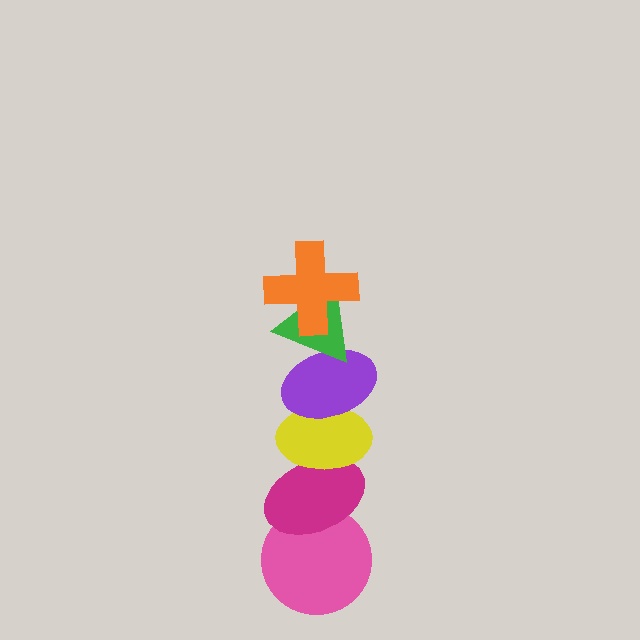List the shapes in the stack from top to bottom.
From top to bottom: the orange cross, the green triangle, the purple ellipse, the yellow ellipse, the magenta ellipse, the pink circle.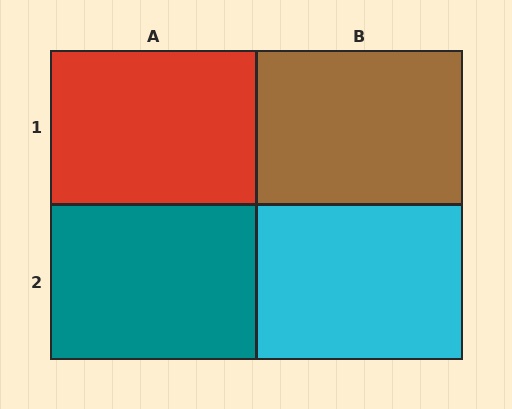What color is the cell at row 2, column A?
Teal.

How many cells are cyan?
1 cell is cyan.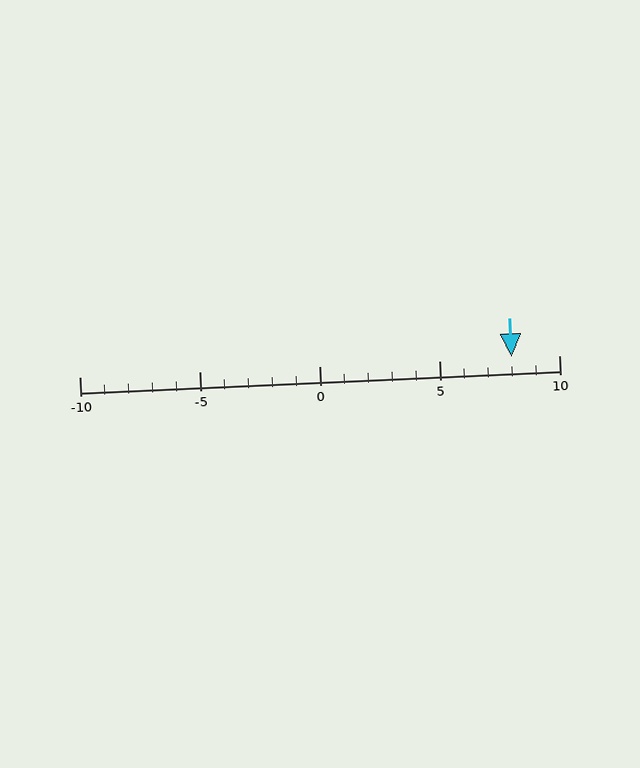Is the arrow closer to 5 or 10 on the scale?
The arrow is closer to 10.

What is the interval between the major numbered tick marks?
The major tick marks are spaced 5 units apart.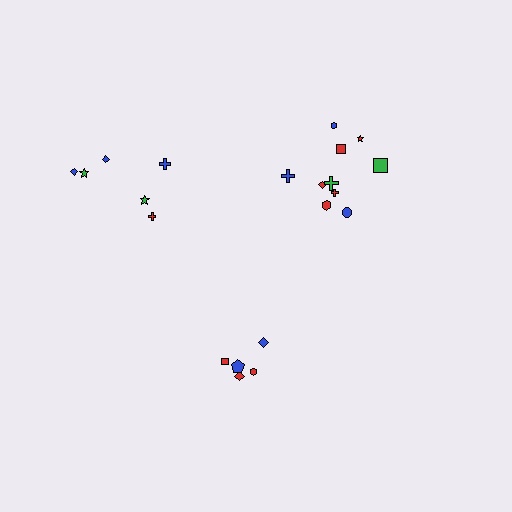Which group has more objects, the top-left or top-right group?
The top-right group.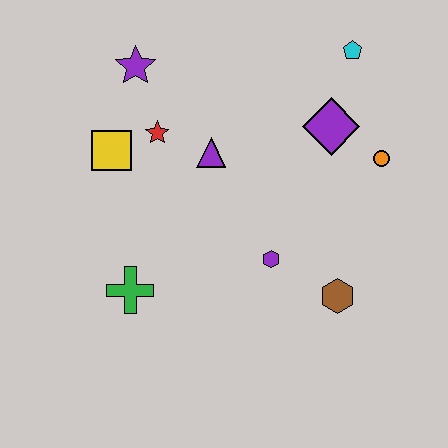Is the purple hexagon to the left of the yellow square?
No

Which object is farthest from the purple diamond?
The green cross is farthest from the purple diamond.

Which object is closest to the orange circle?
The purple diamond is closest to the orange circle.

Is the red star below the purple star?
Yes